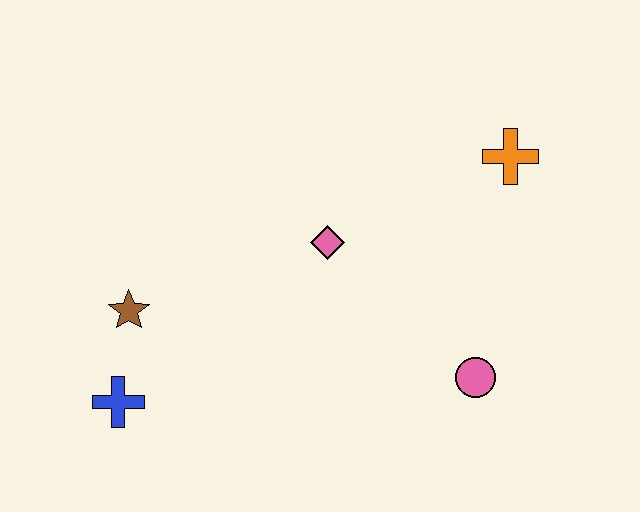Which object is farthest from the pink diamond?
The blue cross is farthest from the pink diamond.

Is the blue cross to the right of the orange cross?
No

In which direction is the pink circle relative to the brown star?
The pink circle is to the right of the brown star.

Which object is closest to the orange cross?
The pink diamond is closest to the orange cross.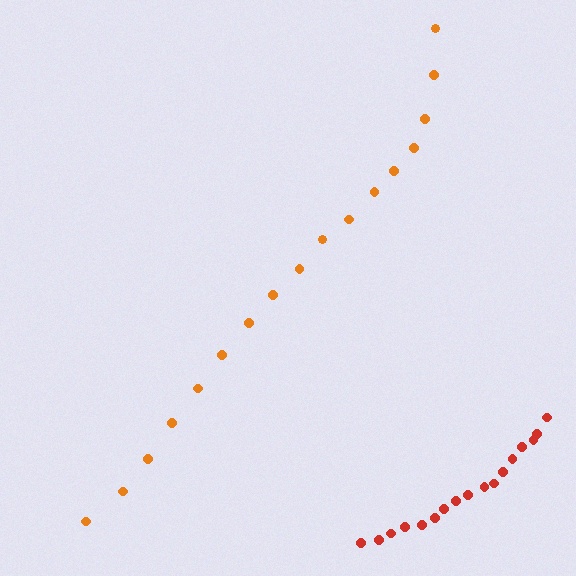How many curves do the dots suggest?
There are 2 distinct paths.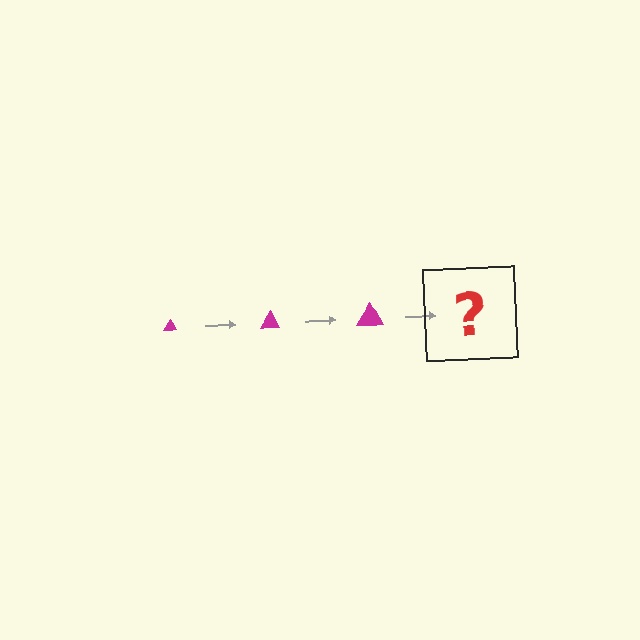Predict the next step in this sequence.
The next step is a magenta triangle, larger than the previous one.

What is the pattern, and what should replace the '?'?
The pattern is that the triangle gets progressively larger each step. The '?' should be a magenta triangle, larger than the previous one.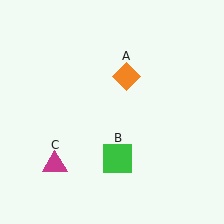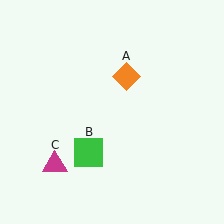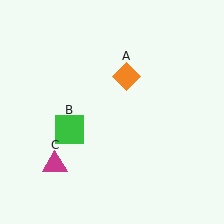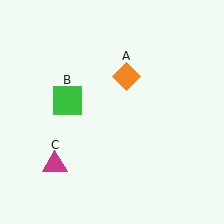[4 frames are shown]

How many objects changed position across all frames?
1 object changed position: green square (object B).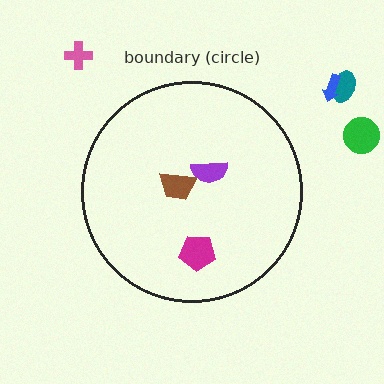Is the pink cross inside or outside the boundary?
Outside.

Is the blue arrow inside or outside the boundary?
Outside.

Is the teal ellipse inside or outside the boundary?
Outside.